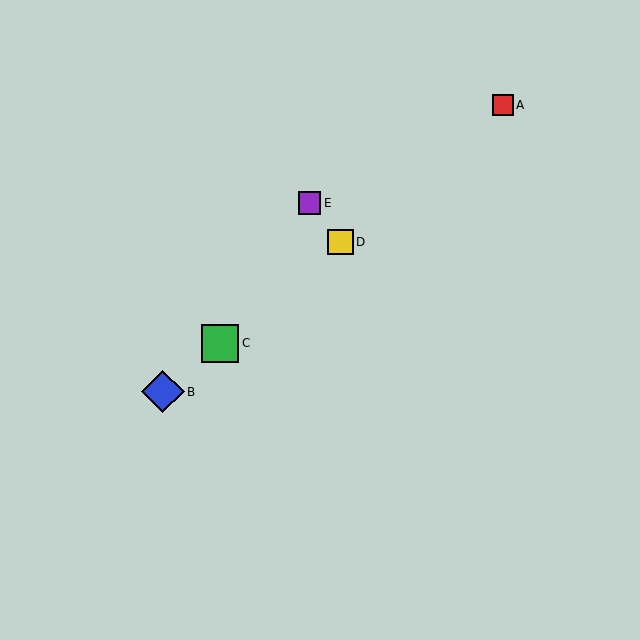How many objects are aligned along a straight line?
4 objects (A, B, C, D) are aligned along a straight line.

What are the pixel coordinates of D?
Object D is at (340, 242).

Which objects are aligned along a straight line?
Objects A, B, C, D are aligned along a straight line.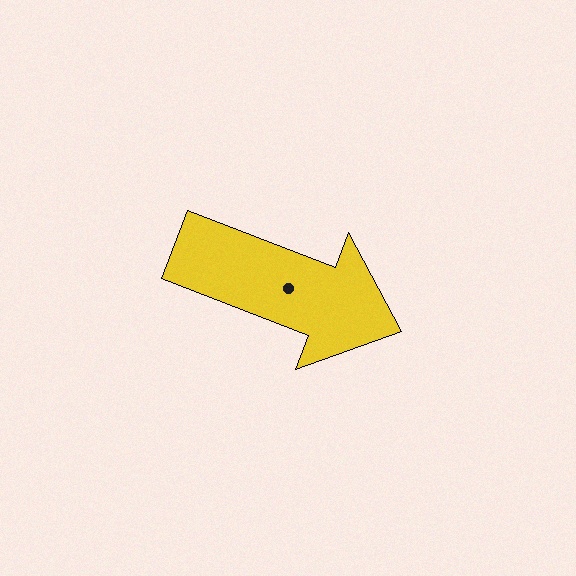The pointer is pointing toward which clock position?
Roughly 4 o'clock.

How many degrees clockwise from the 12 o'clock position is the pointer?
Approximately 111 degrees.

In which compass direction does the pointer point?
East.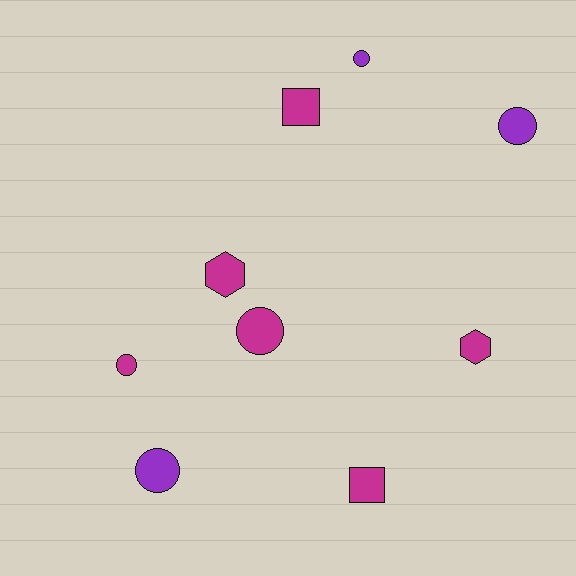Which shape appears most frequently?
Circle, with 5 objects.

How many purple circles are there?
There are 3 purple circles.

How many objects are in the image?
There are 9 objects.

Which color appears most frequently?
Magenta, with 6 objects.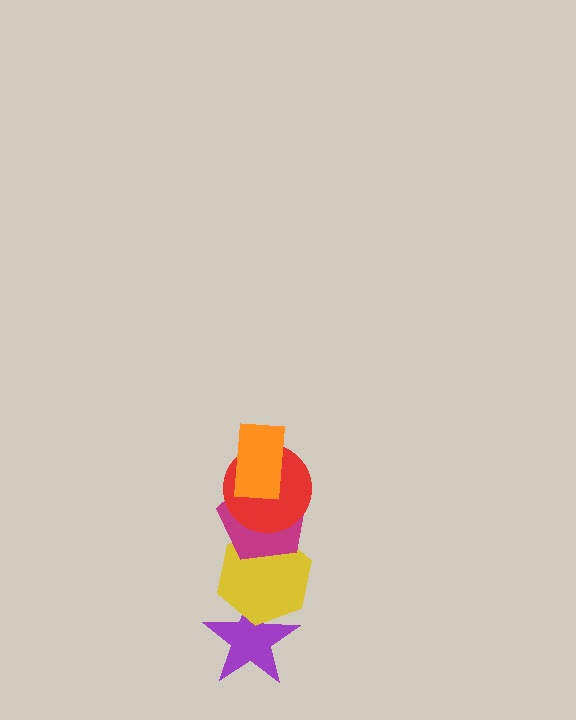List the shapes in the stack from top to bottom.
From top to bottom: the orange rectangle, the red circle, the magenta pentagon, the yellow hexagon, the purple star.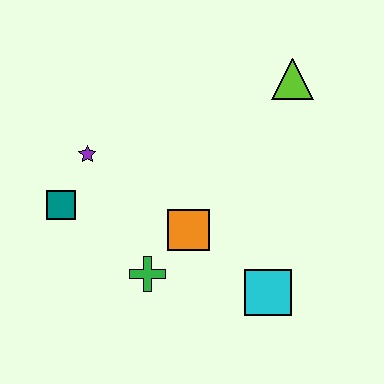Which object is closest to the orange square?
The green cross is closest to the orange square.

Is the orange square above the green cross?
Yes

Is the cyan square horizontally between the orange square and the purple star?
No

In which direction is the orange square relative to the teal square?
The orange square is to the right of the teal square.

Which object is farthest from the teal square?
The lime triangle is farthest from the teal square.